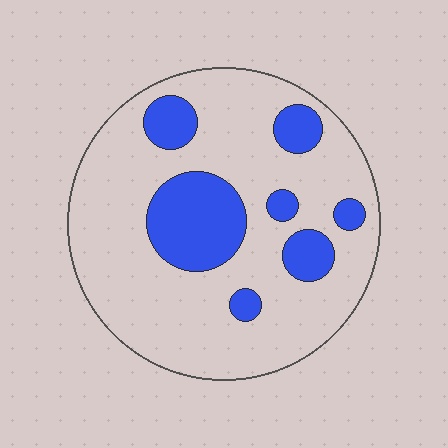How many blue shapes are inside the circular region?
7.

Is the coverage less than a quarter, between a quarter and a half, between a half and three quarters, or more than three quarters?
Less than a quarter.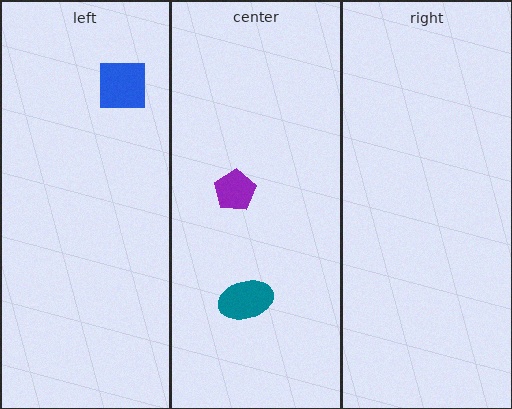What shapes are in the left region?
The blue square.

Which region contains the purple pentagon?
The center region.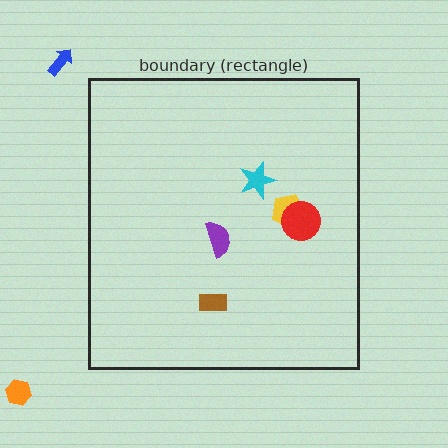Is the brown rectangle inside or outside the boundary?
Inside.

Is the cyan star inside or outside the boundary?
Inside.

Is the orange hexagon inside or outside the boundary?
Outside.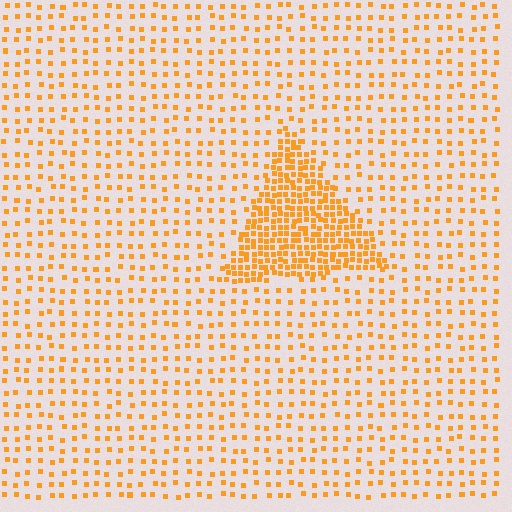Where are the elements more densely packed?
The elements are more densely packed inside the triangle boundary.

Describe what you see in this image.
The image contains small orange elements arranged at two different densities. A triangle-shaped region is visible where the elements are more densely packed than the surrounding area.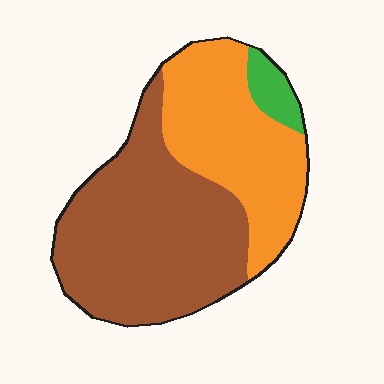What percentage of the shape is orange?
Orange takes up about three eighths (3/8) of the shape.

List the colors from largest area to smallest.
From largest to smallest: brown, orange, green.